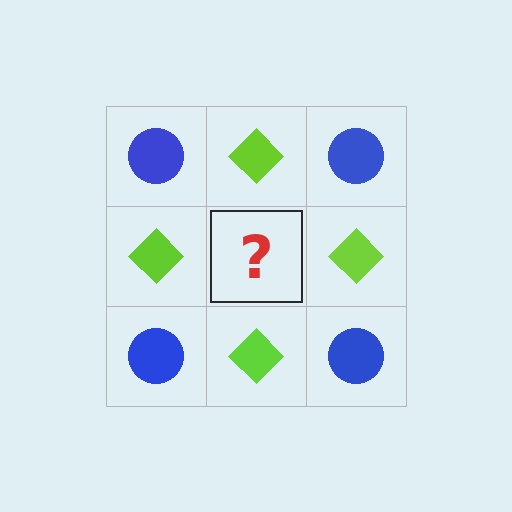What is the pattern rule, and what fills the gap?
The rule is that it alternates blue circle and lime diamond in a checkerboard pattern. The gap should be filled with a blue circle.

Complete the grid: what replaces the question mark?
The question mark should be replaced with a blue circle.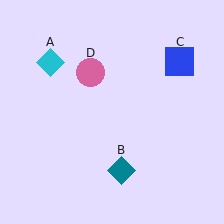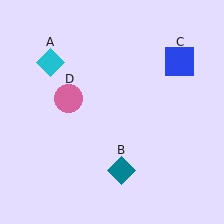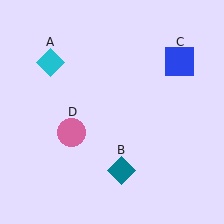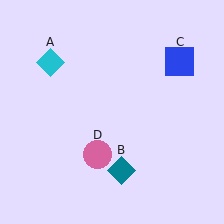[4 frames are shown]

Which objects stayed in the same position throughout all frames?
Cyan diamond (object A) and teal diamond (object B) and blue square (object C) remained stationary.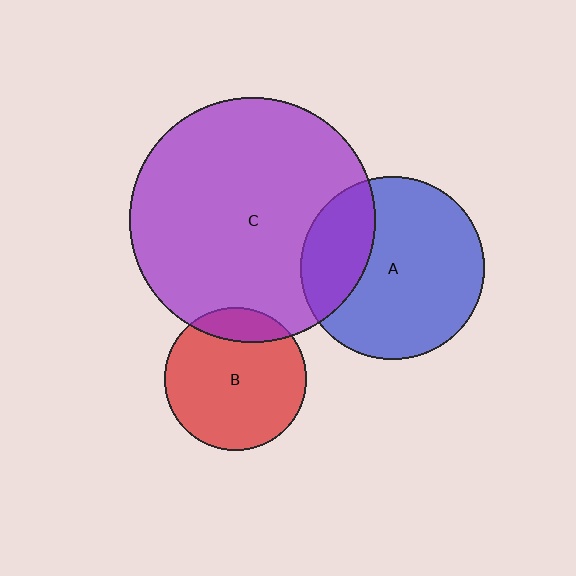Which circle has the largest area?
Circle C (purple).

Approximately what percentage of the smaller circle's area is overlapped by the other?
Approximately 15%.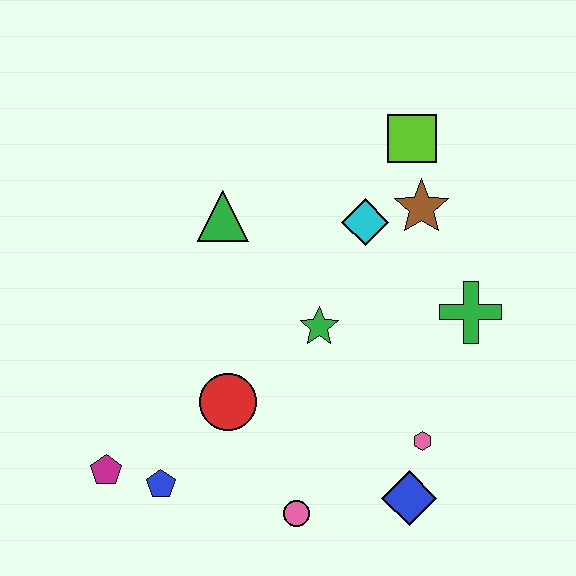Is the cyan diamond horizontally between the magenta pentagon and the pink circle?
No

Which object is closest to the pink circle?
The blue diamond is closest to the pink circle.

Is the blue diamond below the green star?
Yes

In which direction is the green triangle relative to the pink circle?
The green triangle is above the pink circle.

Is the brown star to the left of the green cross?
Yes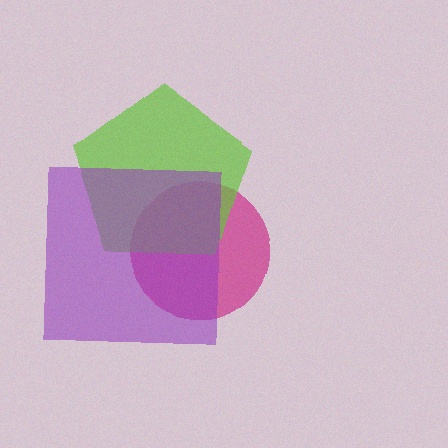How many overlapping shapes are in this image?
There are 3 overlapping shapes in the image.